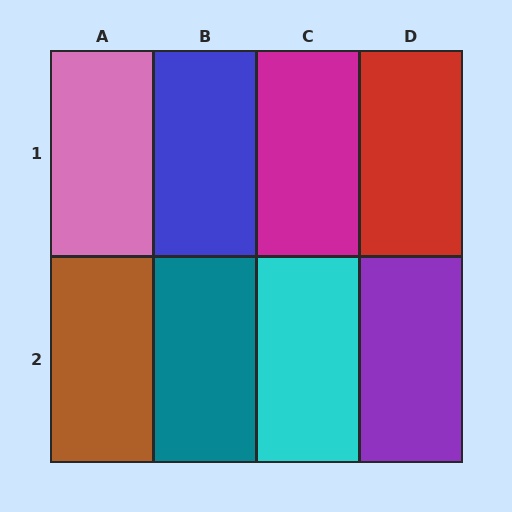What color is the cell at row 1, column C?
Magenta.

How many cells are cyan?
1 cell is cyan.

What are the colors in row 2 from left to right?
Brown, teal, cyan, purple.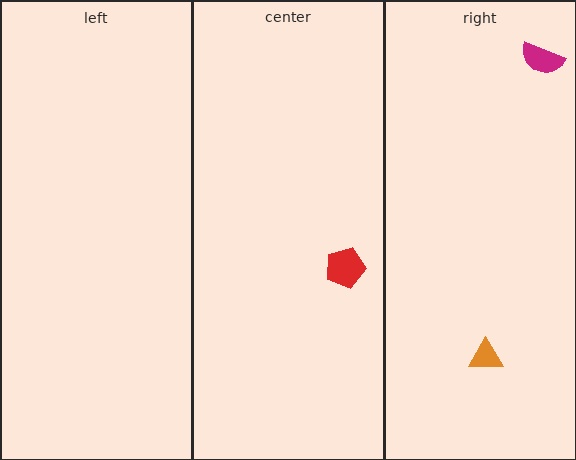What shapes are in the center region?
The red pentagon.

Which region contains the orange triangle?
The right region.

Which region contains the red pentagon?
The center region.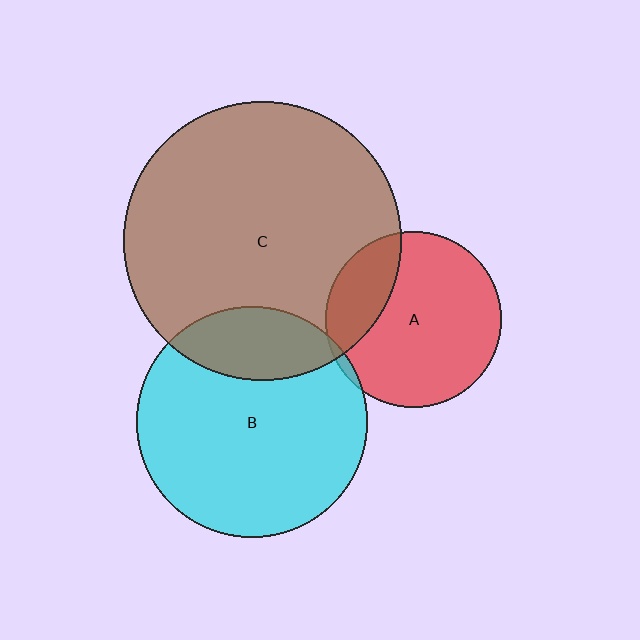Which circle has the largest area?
Circle C (brown).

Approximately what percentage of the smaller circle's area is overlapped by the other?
Approximately 25%.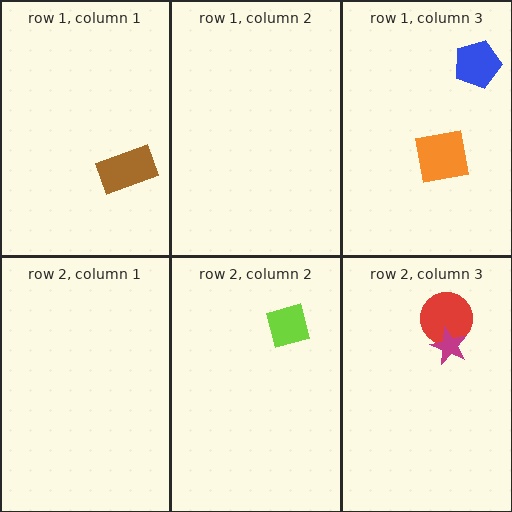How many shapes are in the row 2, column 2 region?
1.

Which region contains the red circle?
The row 2, column 3 region.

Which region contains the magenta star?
The row 2, column 3 region.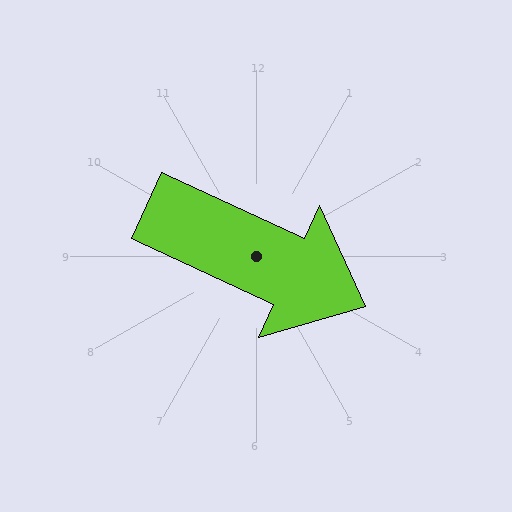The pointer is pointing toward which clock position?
Roughly 4 o'clock.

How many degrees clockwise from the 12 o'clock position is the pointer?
Approximately 115 degrees.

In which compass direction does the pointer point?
Southeast.